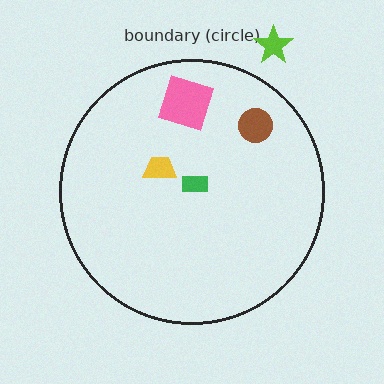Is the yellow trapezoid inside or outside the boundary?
Inside.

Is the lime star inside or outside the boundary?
Outside.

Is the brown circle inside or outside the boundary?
Inside.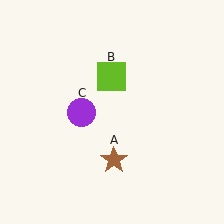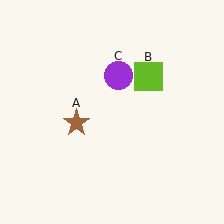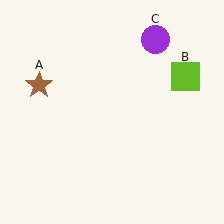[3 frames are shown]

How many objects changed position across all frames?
3 objects changed position: brown star (object A), lime square (object B), purple circle (object C).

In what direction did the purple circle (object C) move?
The purple circle (object C) moved up and to the right.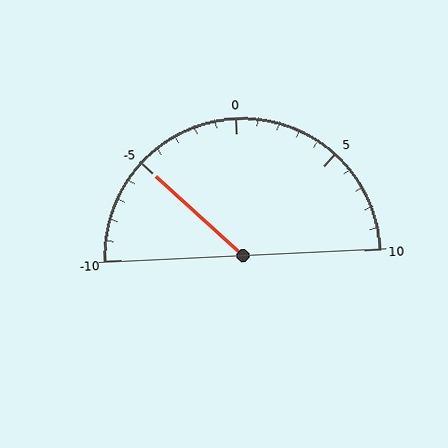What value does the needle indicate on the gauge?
The needle indicates approximately -5.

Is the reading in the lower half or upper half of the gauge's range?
The reading is in the lower half of the range (-10 to 10).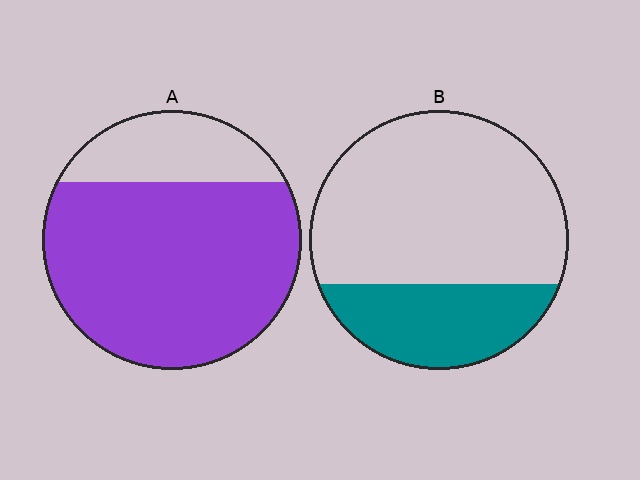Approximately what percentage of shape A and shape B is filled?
A is approximately 75% and B is approximately 30%.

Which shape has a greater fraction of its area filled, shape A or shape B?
Shape A.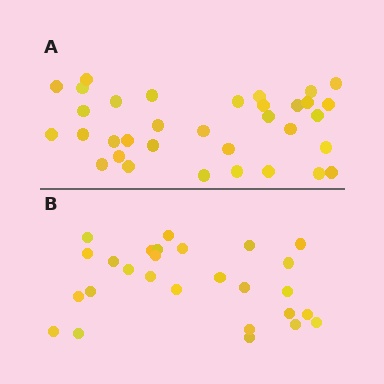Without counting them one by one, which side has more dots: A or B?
Region A (the top region) has more dots.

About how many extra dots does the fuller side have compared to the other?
Region A has roughly 8 or so more dots than region B.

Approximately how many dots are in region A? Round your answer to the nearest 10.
About 30 dots. (The exact count is 34, which rounds to 30.)